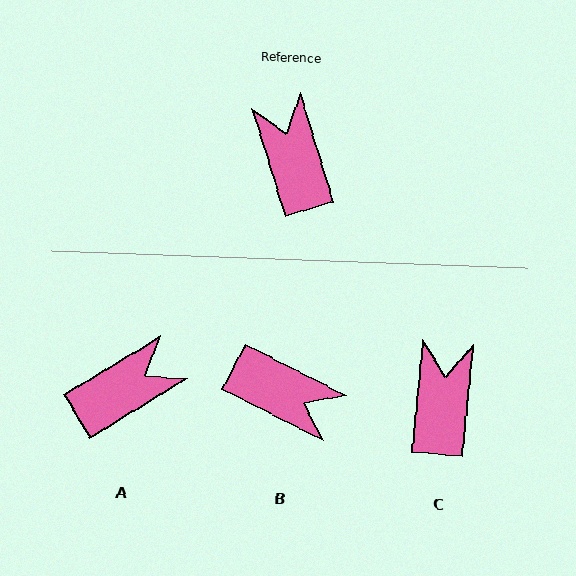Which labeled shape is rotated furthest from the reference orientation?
B, about 134 degrees away.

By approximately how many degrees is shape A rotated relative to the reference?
Approximately 76 degrees clockwise.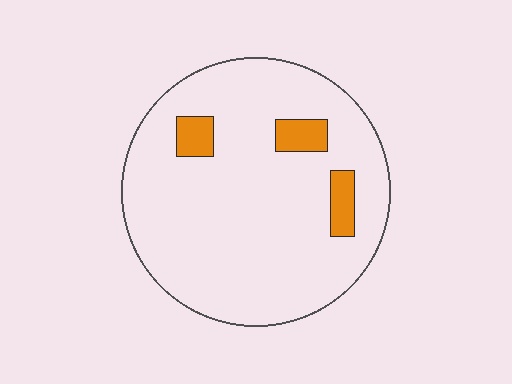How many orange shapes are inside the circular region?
3.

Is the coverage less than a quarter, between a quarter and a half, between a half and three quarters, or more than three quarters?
Less than a quarter.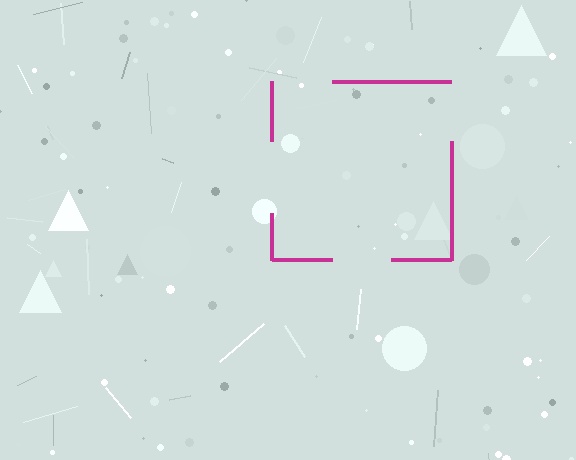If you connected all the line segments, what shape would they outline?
They would outline a square.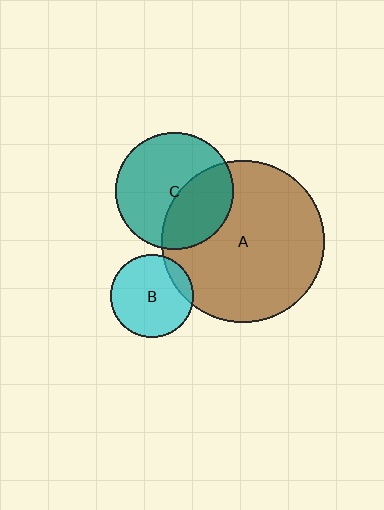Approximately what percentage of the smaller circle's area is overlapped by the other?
Approximately 40%.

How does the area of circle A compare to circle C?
Approximately 1.9 times.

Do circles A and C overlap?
Yes.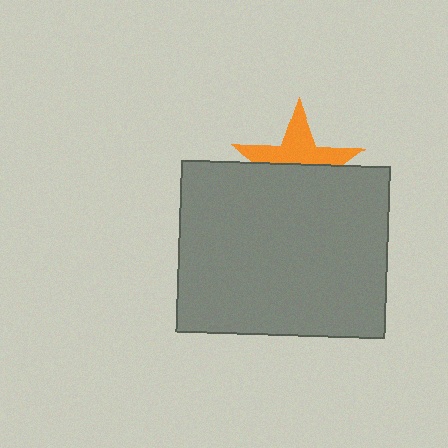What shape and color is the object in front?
The object in front is a gray rectangle.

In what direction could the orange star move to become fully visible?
The orange star could move up. That would shift it out from behind the gray rectangle entirely.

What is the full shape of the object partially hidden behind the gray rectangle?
The partially hidden object is an orange star.